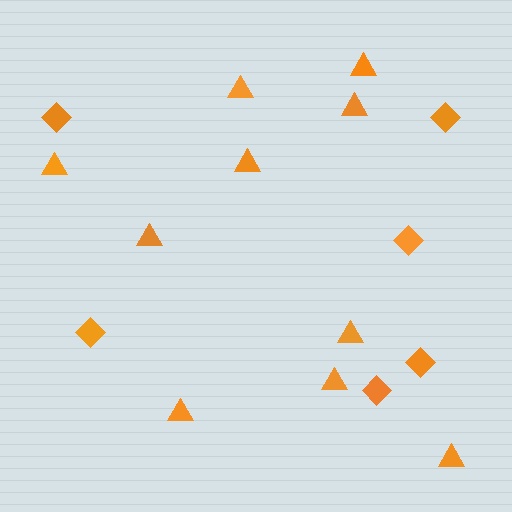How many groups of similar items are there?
There are 2 groups: one group of triangles (10) and one group of diamonds (6).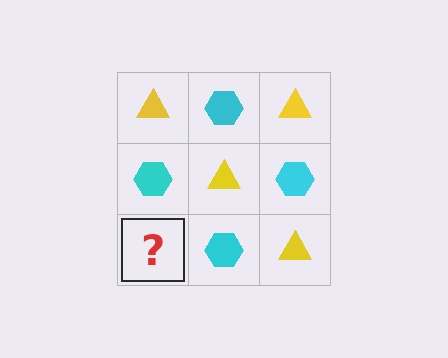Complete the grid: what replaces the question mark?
The question mark should be replaced with a yellow triangle.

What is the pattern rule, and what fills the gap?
The rule is that it alternates yellow triangle and cyan hexagon in a checkerboard pattern. The gap should be filled with a yellow triangle.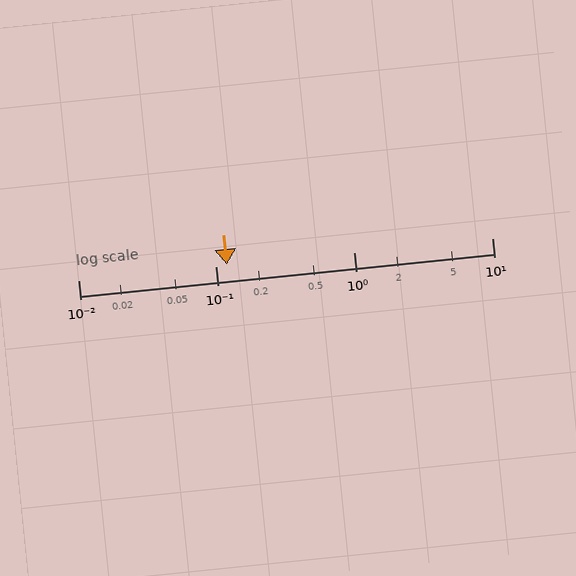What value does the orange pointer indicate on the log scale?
The pointer indicates approximately 0.12.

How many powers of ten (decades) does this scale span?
The scale spans 3 decades, from 0.01 to 10.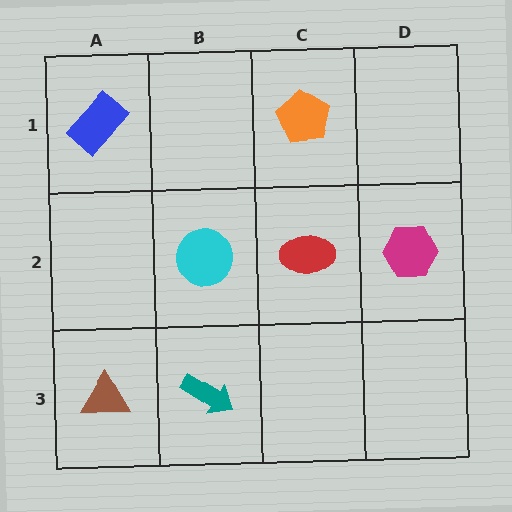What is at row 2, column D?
A magenta hexagon.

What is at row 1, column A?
A blue rectangle.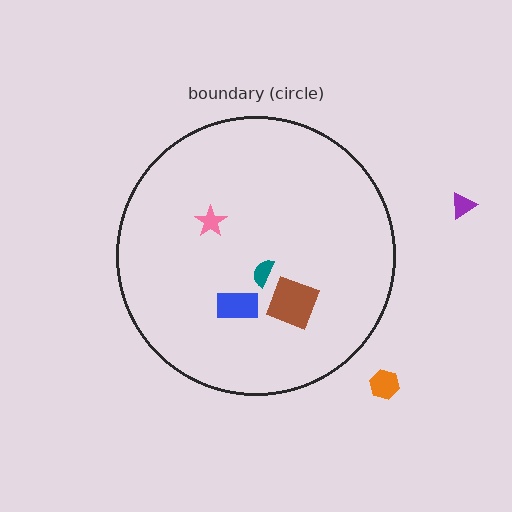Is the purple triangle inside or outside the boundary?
Outside.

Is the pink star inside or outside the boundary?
Inside.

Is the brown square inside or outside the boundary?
Inside.